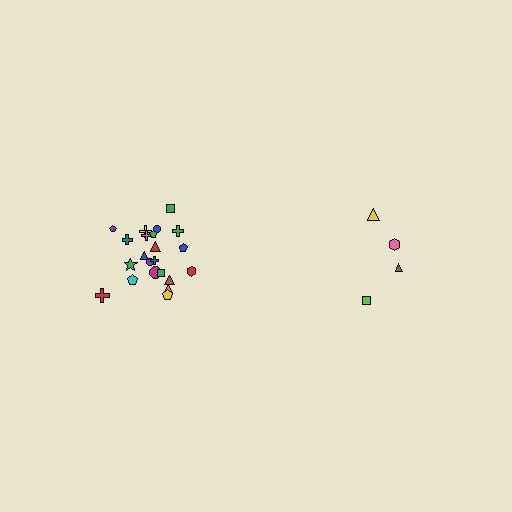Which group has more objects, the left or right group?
The left group.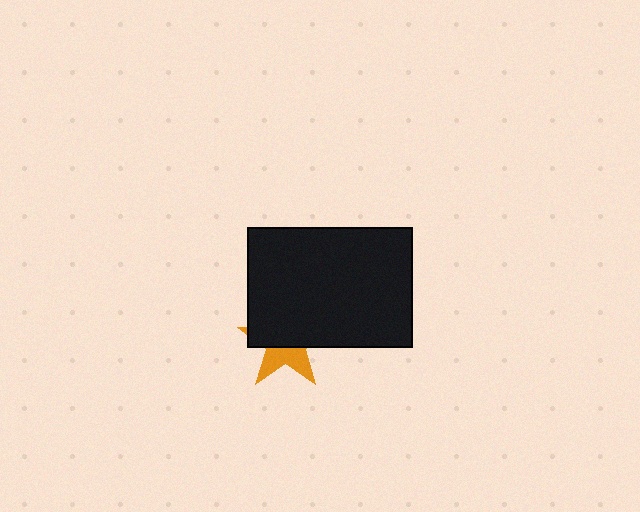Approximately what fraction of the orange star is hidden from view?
Roughly 59% of the orange star is hidden behind the black rectangle.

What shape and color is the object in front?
The object in front is a black rectangle.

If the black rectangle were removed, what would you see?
You would see the complete orange star.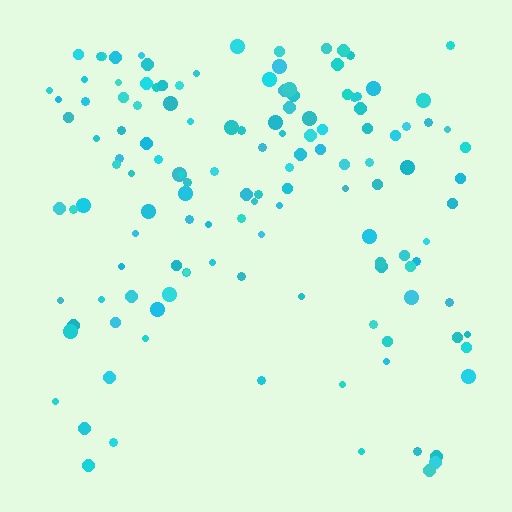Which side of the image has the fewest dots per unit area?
The bottom.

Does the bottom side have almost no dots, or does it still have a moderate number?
Still a moderate number, just noticeably fewer than the top.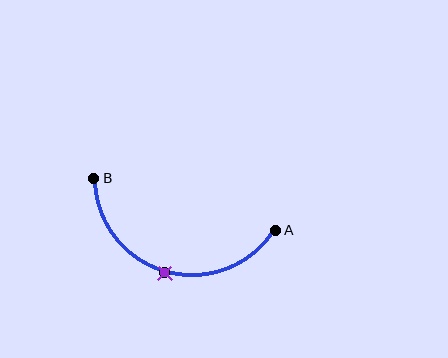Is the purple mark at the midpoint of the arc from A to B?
Yes. The purple mark lies on the arc at equal arc-length from both A and B — it is the arc midpoint.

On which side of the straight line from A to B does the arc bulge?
The arc bulges below the straight line connecting A and B.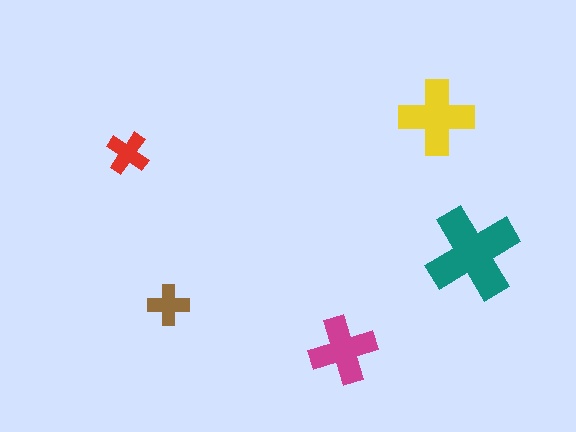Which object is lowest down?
The magenta cross is bottommost.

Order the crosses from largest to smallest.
the teal one, the yellow one, the magenta one, the red one, the brown one.